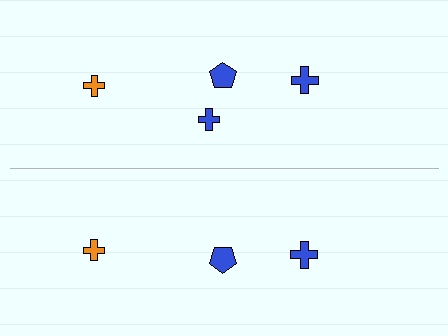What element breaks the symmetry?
A blue cross is missing from the bottom side.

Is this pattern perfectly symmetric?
No, the pattern is not perfectly symmetric. A blue cross is missing from the bottom side.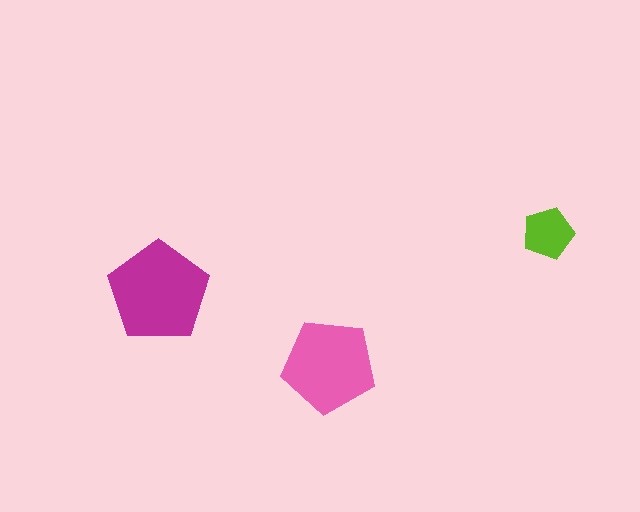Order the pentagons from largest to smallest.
the magenta one, the pink one, the lime one.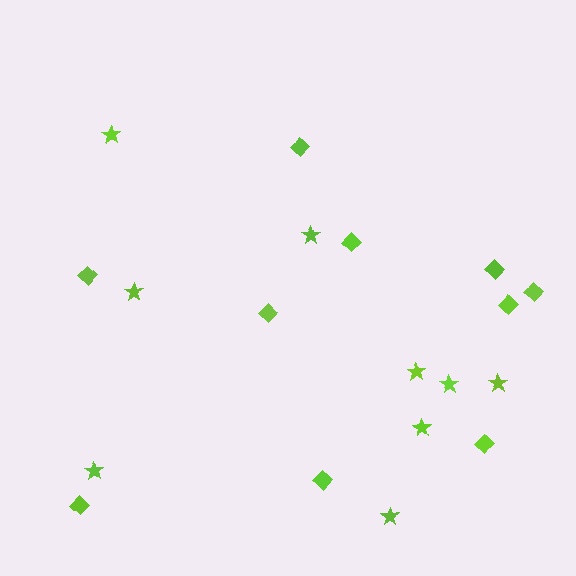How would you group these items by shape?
There are 2 groups: one group of stars (9) and one group of diamonds (10).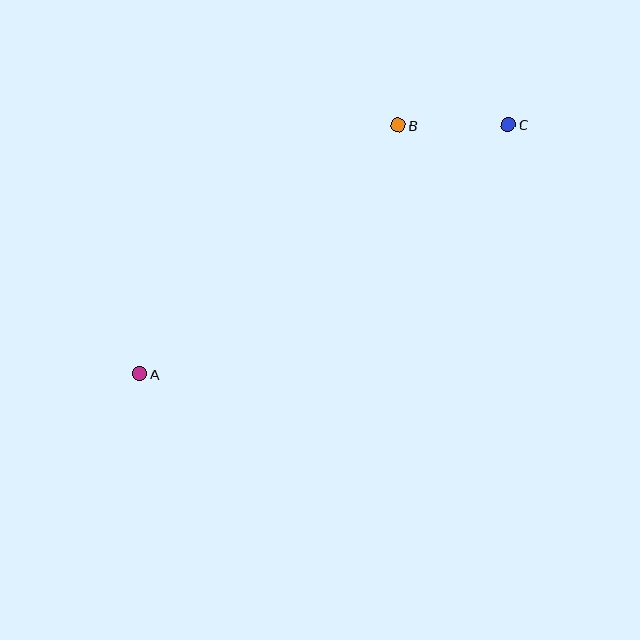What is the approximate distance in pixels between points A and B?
The distance between A and B is approximately 358 pixels.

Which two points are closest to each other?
Points B and C are closest to each other.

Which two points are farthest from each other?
Points A and C are farthest from each other.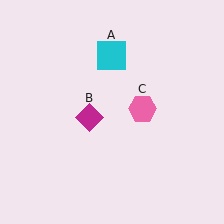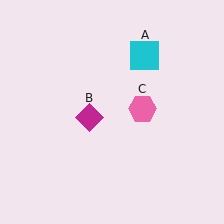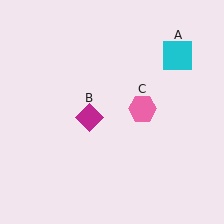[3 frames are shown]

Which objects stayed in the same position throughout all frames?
Magenta diamond (object B) and pink hexagon (object C) remained stationary.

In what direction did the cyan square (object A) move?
The cyan square (object A) moved right.